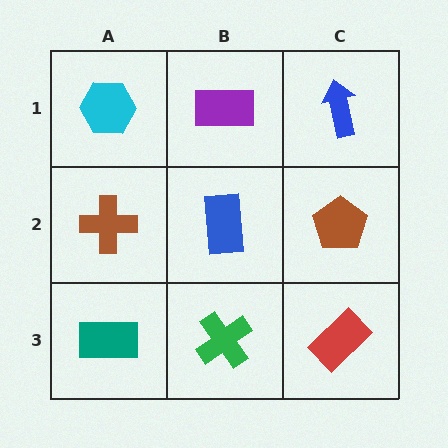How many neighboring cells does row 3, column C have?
2.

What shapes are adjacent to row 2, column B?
A purple rectangle (row 1, column B), a green cross (row 3, column B), a brown cross (row 2, column A), a brown pentagon (row 2, column C).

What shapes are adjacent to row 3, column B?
A blue rectangle (row 2, column B), a teal rectangle (row 3, column A), a red rectangle (row 3, column C).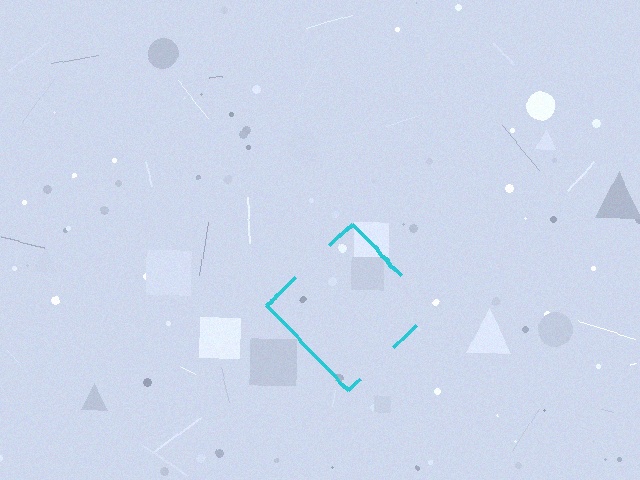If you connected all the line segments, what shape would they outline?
They would outline a diamond.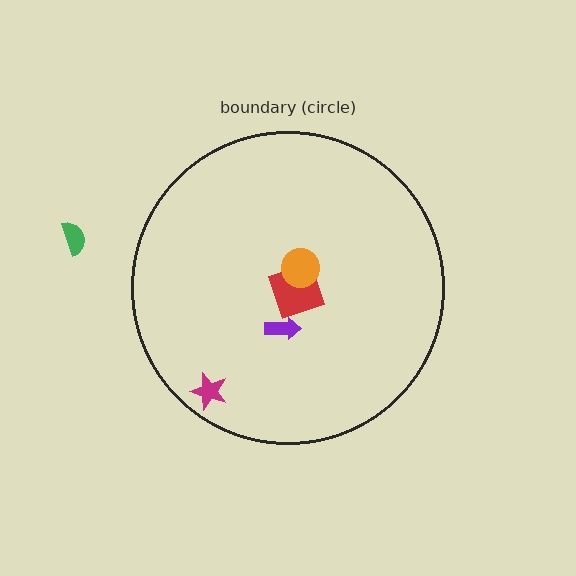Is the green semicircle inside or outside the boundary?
Outside.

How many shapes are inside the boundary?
4 inside, 1 outside.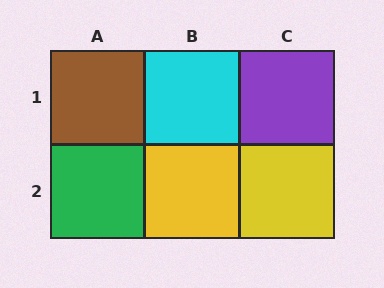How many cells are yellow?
2 cells are yellow.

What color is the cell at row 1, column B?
Cyan.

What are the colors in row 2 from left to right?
Green, yellow, yellow.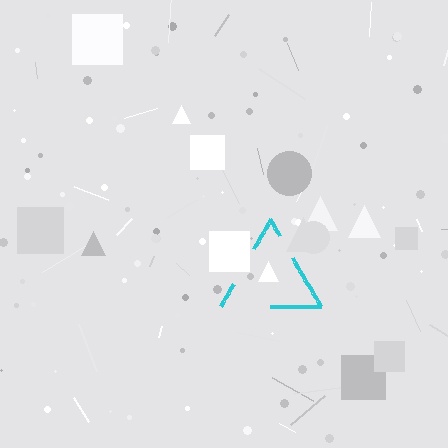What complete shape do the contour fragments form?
The contour fragments form a triangle.